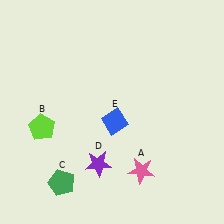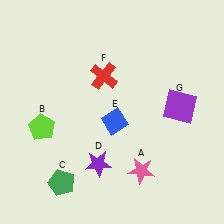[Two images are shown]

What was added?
A red cross (F), a purple square (G) were added in Image 2.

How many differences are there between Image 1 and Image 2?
There are 2 differences between the two images.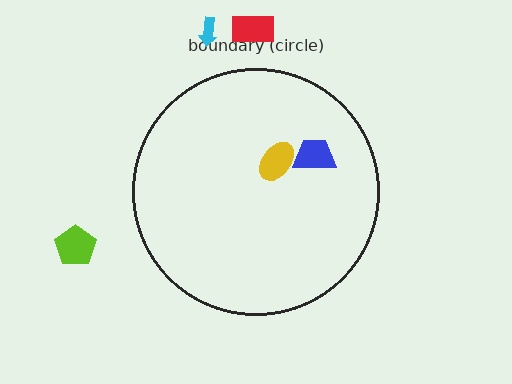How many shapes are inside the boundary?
2 inside, 3 outside.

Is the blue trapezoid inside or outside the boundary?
Inside.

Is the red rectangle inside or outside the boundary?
Outside.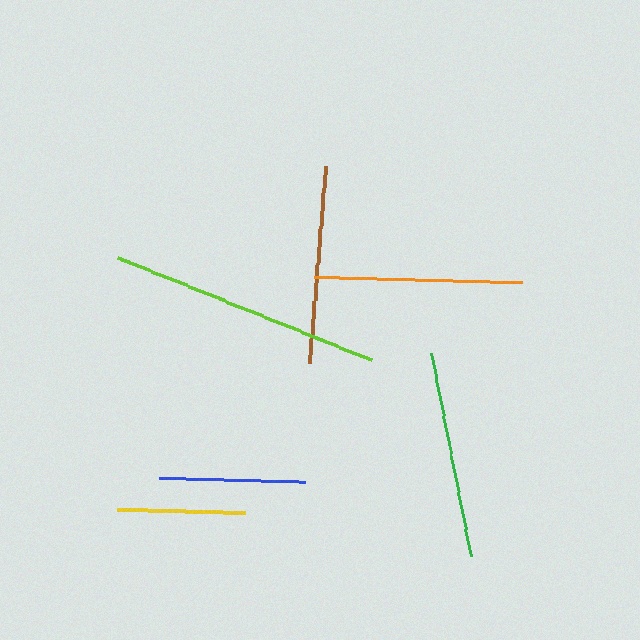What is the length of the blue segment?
The blue segment is approximately 146 pixels long.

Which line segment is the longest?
The lime line is the longest at approximately 275 pixels.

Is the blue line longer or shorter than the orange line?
The orange line is longer than the blue line.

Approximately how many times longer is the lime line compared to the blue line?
The lime line is approximately 1.9 times the length of the blue line.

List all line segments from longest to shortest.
From longest to shortest: lime, orange, green, brown, blue, yellow.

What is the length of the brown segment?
The brown segment is approximately 197 pixels long.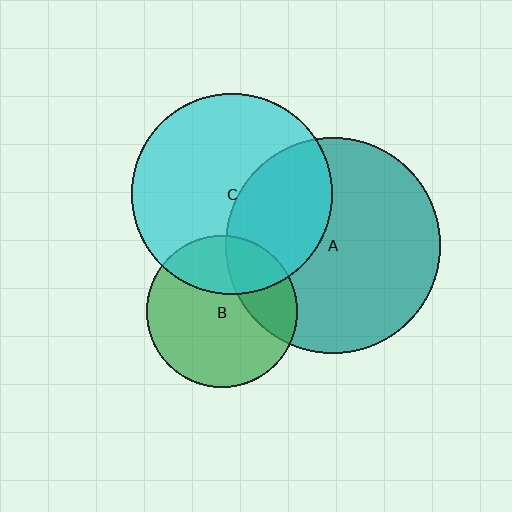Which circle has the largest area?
Circle A (teal).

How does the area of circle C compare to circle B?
Approximately 1.8 times.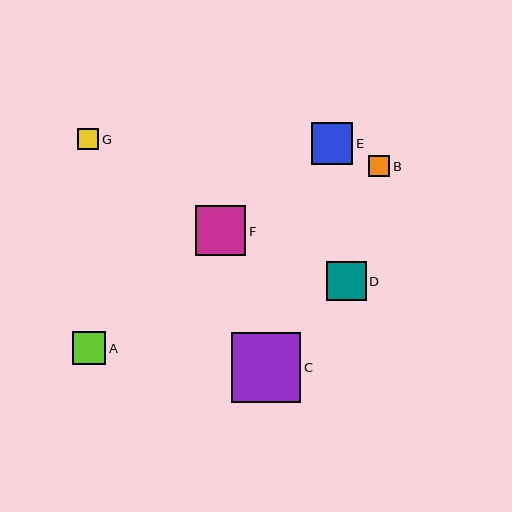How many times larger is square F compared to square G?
Square F is approximately 2.4 times the size of square G.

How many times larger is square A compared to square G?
Square A is approximately 1.5 times the size of square G.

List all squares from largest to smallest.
From largest to smallest: C, F, E, D, A, G, B.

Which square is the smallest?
Square B is the smallest with a size of approximately 21 pixels.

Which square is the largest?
Square C is the largest with a size of approximately 69 pixels.